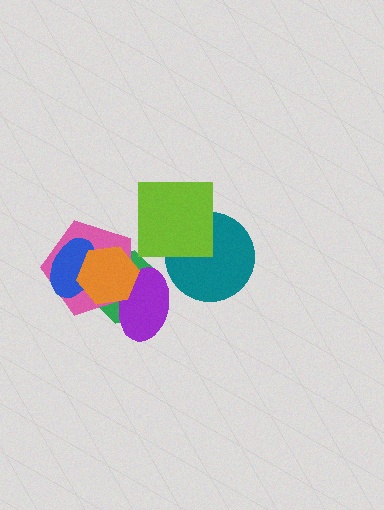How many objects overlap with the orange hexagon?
4 objects overlap with the orange hexagon.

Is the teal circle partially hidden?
Yes, it is partially covered by another shape.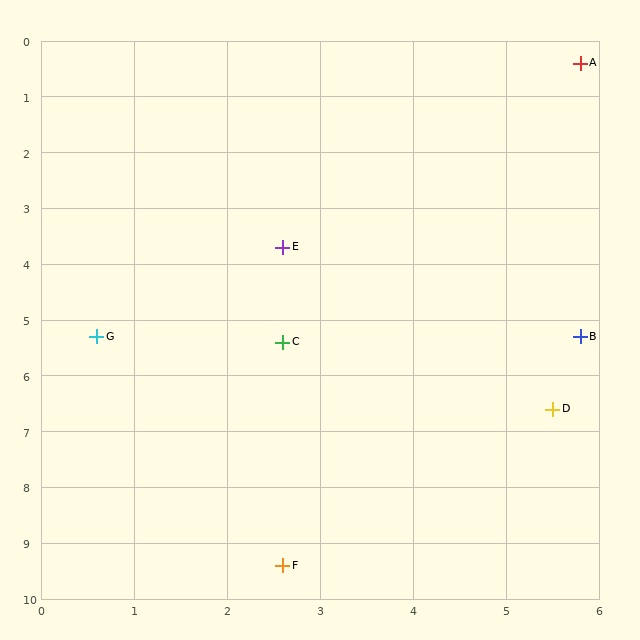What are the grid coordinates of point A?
Point A is at approximately (5.8, 0.4).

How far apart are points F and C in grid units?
Points F and C are about 4.0 grid units apart.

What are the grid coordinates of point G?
Point G is at approximately (0.6, 5.3).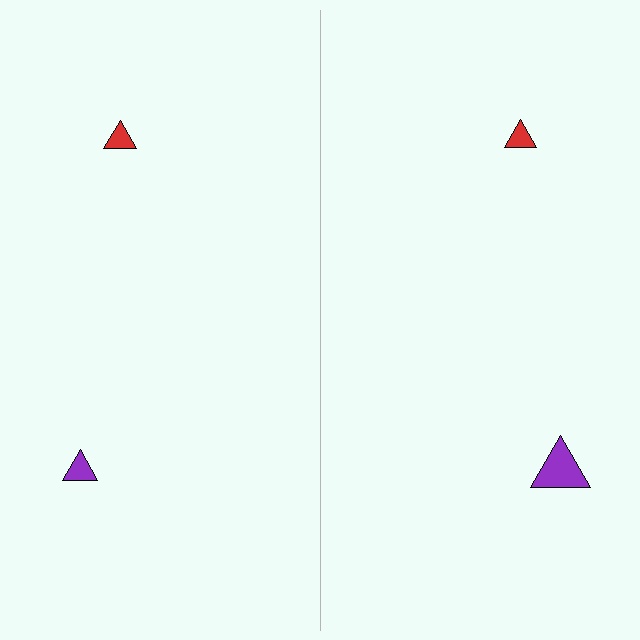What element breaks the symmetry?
The purple triangle on the right side has a different size than its mirror counterpart.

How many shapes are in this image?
There are 4 shapes in this image.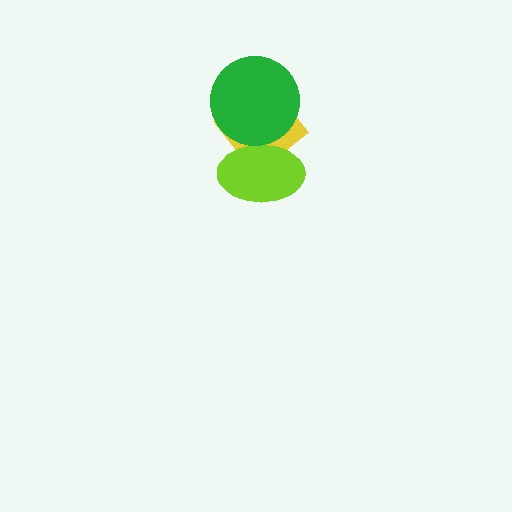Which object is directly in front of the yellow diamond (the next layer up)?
The lime ellipse is directly in front of the yellow diamond.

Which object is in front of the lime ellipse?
The green circle is in front of the lime ellipse.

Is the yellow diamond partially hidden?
Yes, it is partially covered by another shape.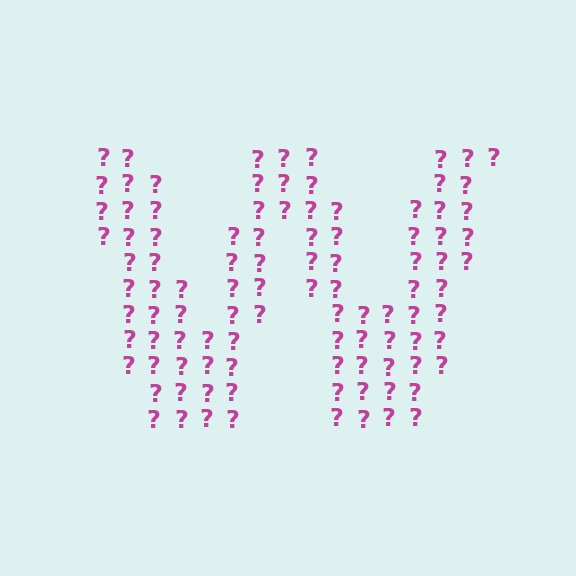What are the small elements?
The small elements are question marks.